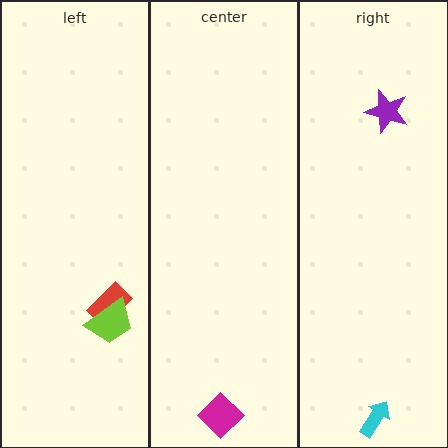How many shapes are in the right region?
2.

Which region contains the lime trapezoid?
The left region.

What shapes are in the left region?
The red rectangle, the lime trapezoid.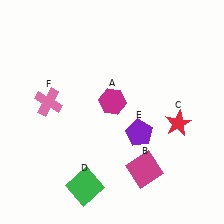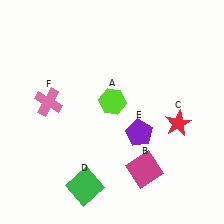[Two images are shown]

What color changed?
The hexagon (A) changed from magenta in Image 1 to lime in Image 2.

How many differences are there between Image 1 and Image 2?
There is 1 difference between the two images.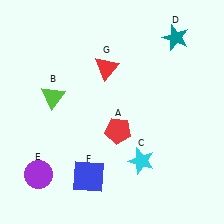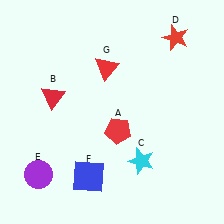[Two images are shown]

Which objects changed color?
B changed from lime to red. D changed from teal to red.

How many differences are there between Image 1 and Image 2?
There are 2 differences between the two images.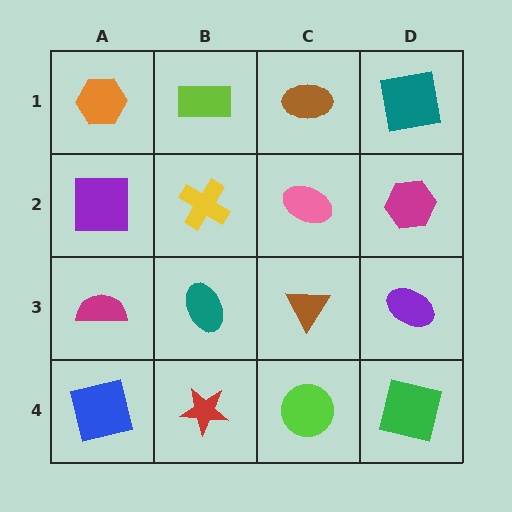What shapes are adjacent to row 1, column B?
A yellow cross (row 2, column B), an orange hexagon (row 1, column A), a brown ellipse (row 1, column C).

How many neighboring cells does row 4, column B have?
3.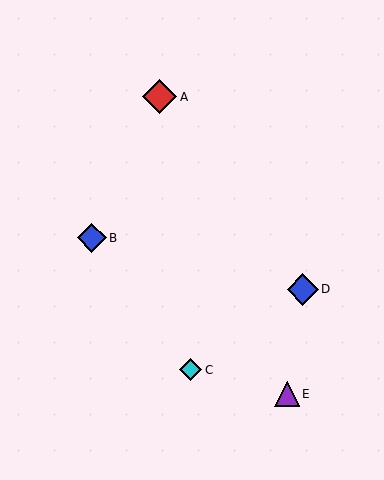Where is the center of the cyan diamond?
The center of the cyan diamond is at (191, 370).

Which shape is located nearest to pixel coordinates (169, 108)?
The red diamond (labeled A) at (159, 97) is nearest to that location.